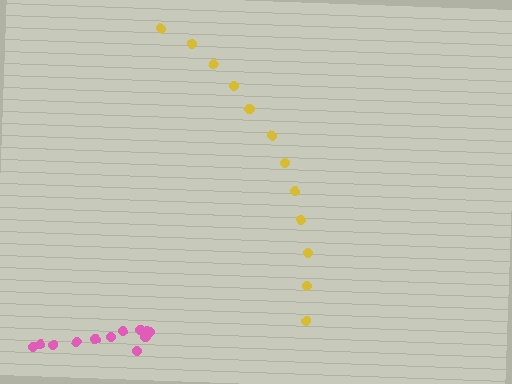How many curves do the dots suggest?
There are 2 distinct paths.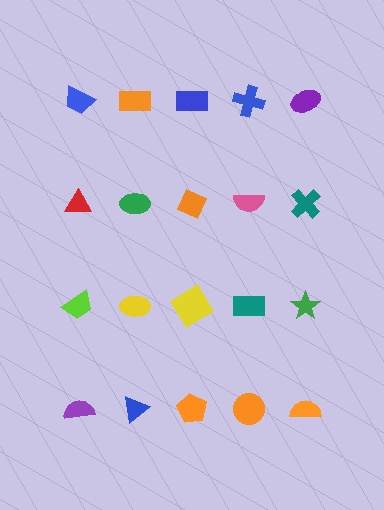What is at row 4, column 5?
An orange semicircle.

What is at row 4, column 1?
A purple semicircle.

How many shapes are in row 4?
5 shapes.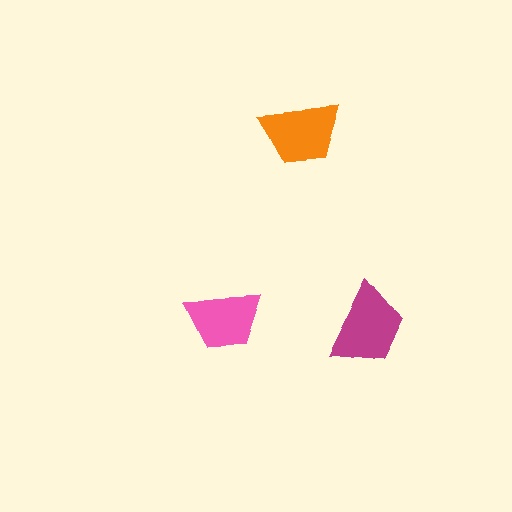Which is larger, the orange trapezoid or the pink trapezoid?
The orange one.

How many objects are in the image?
There are 3 objects in the image.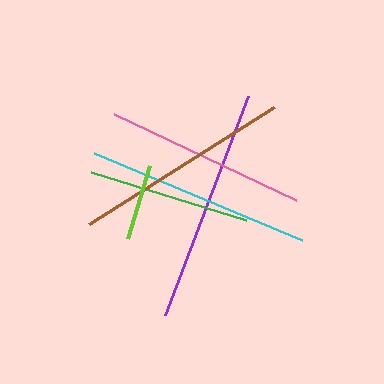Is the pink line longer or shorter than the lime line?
The pink line is longer than the lime line.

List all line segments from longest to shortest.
From longest to shortest: purple, cyan, brown, pink, green, lime.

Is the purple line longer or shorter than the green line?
The purple line is longer than the green line.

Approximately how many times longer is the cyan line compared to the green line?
The cyan line is approximately 1.4 times the length of the green line.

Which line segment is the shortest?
The lime line is the shortest at approximately 76 pixels.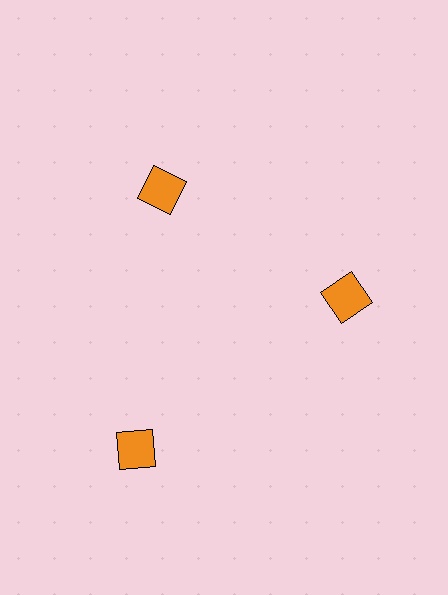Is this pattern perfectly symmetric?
No. The 3 orange squares are arranged in a ring, but one element near the 7 o'clock position is pushed outward from the center, breaking the 3-fold rotational symmetry.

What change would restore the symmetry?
The symmetry would be restored by moving it inward, back onto the ring so that all 3 squares sit at equal angles and equal distance from the center.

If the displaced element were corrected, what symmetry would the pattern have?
It would have 3-fold rotational symmetry — the pattern would map onto itself every 120 degrees.